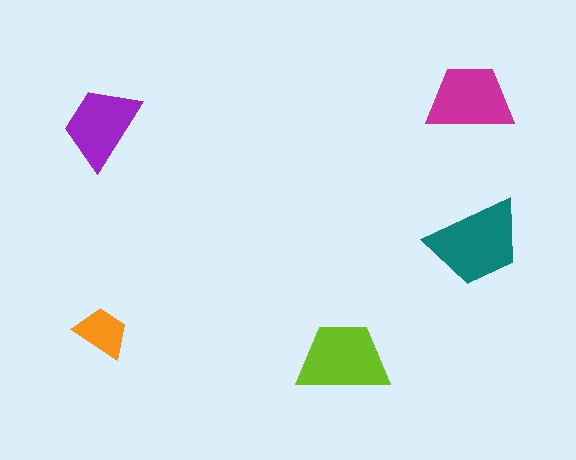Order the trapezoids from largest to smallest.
the teal one, the lime one, the magenta one, the purple one, the orange one.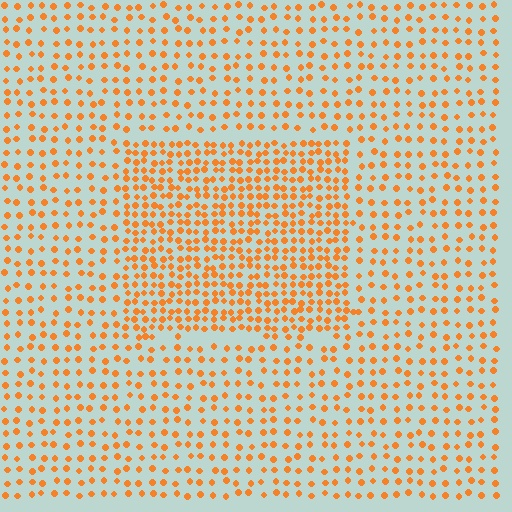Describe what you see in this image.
The image contains small orange elements arranged at two different densities. A rectangle-shaped region is visible where the elements are more densely packed than the surrounding area.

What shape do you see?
I see a rectangle.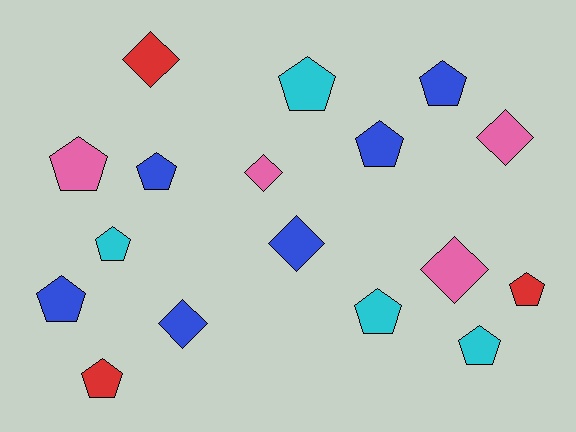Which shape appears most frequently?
Pentagon, with 11 objects.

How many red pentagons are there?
There are 2 red pentagons.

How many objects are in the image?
There are 17 objects.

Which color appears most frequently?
Blue, with 6 objects.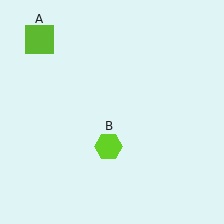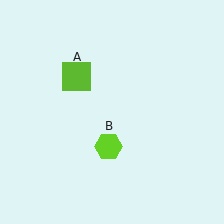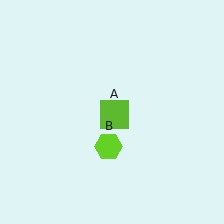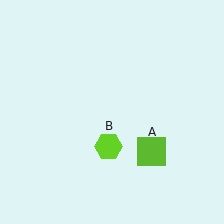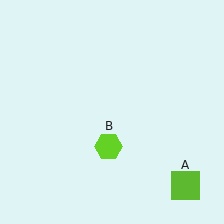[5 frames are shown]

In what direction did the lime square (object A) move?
The lime square (object A) moved down and to the right.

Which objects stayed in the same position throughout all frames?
Lime hexagon (object B) remained stationary.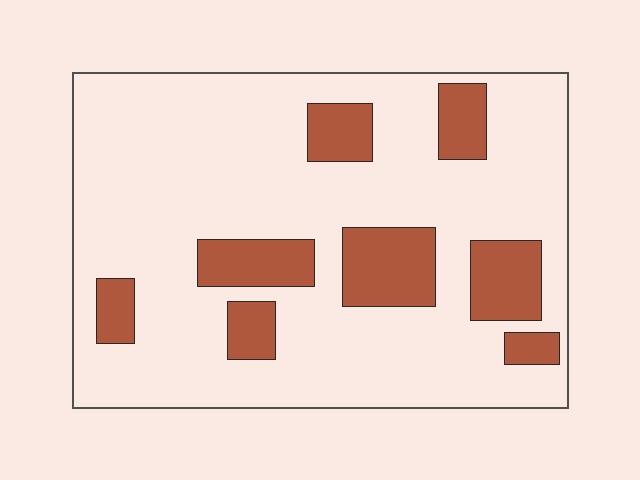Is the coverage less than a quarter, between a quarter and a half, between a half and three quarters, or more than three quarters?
Less than a quarter.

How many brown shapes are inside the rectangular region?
8.